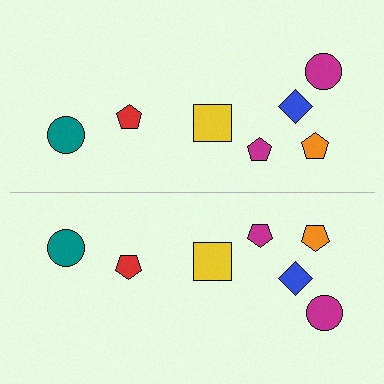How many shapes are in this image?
There are 14 shapes in this image.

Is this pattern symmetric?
Yes, this pattern has bilateral (reflection) symmetry.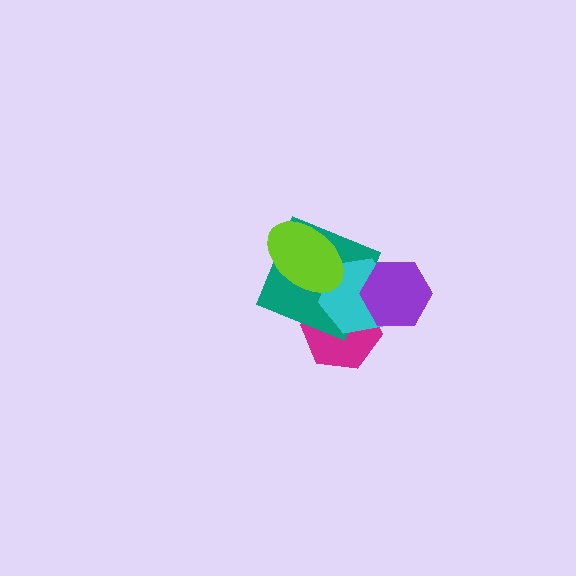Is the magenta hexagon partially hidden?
Yes, it is partially covered by another shape.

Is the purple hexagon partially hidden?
No, no other shape covers it.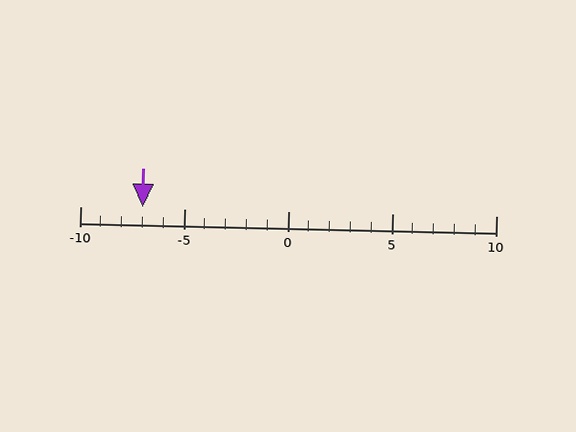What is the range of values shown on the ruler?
The ruler shows values from -10 to 10.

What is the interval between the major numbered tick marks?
The major tick marks are spaced 5 units apart.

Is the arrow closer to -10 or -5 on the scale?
The arrow is closer to -5.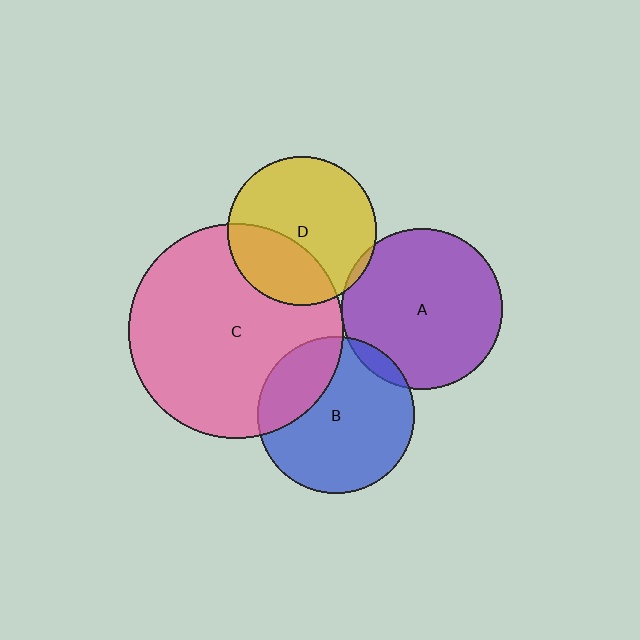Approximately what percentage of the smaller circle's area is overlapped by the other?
Approximately 5%.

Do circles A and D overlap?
Yes.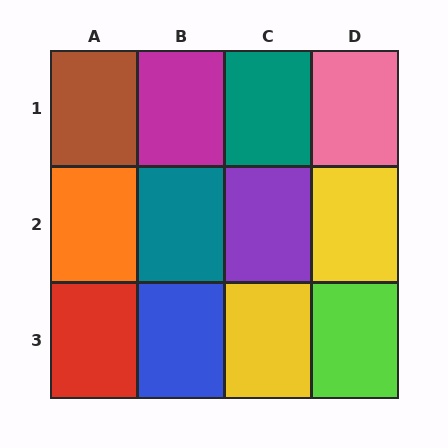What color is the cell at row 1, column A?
Brown.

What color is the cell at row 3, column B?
Blue.